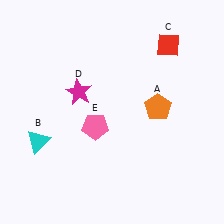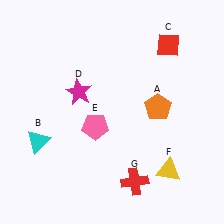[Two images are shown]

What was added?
A yellow triangle (F), a red cross (G) were added in Image 2.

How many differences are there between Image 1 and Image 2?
There are 2 differences between the two images.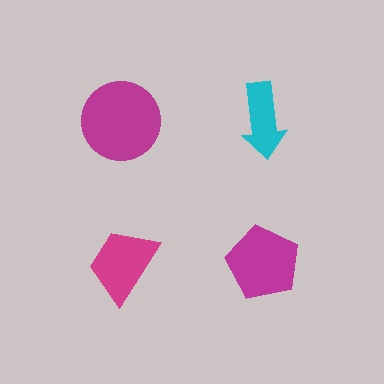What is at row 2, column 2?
A magenta pentagon.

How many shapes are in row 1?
2 shapes.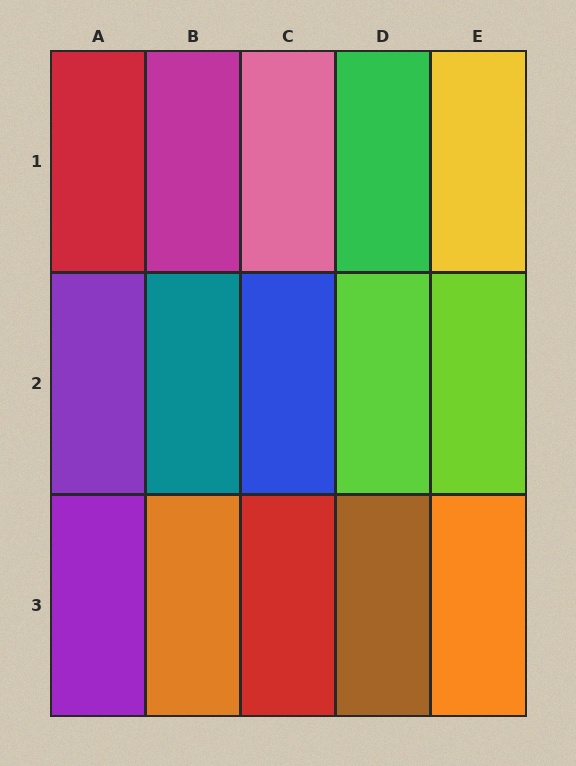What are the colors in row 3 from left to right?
Purple, orange, red, brown, orange.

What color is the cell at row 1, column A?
Red.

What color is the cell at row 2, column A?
Purple.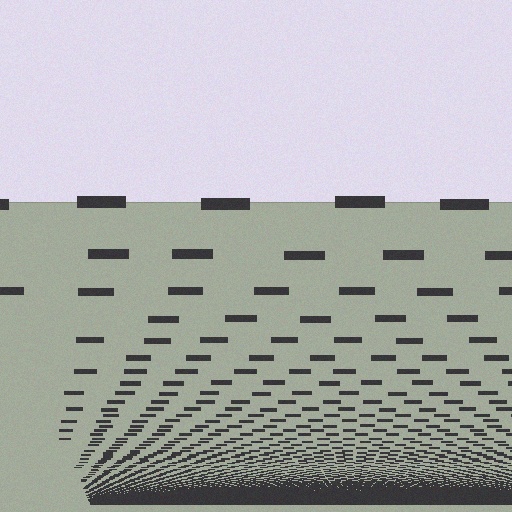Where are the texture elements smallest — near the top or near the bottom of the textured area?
Near the bottom.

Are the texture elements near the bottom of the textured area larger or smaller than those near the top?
Smaller. The gradient is inverted — elements near the bottom are smaller and denser.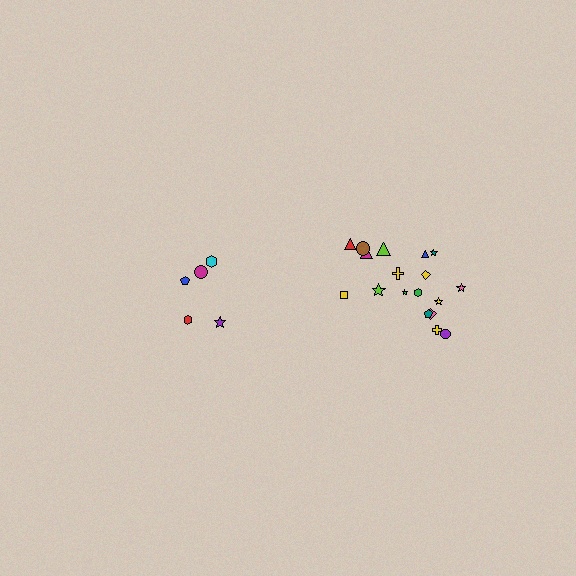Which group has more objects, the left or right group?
The right group.